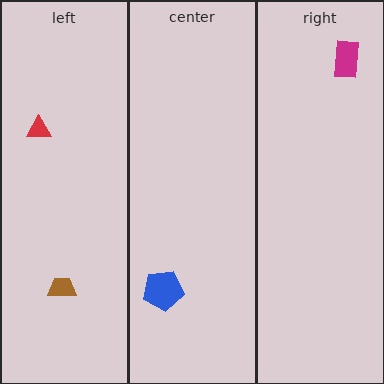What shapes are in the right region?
The magenta rectangle.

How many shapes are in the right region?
1.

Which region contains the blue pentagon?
The center region.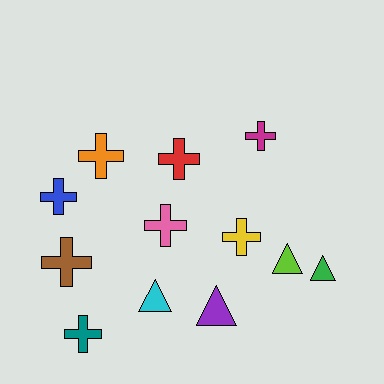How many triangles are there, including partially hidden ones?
There are 4 triangles.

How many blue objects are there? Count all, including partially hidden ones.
There is 1 blue object.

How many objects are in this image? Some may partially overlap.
There are 12 objects.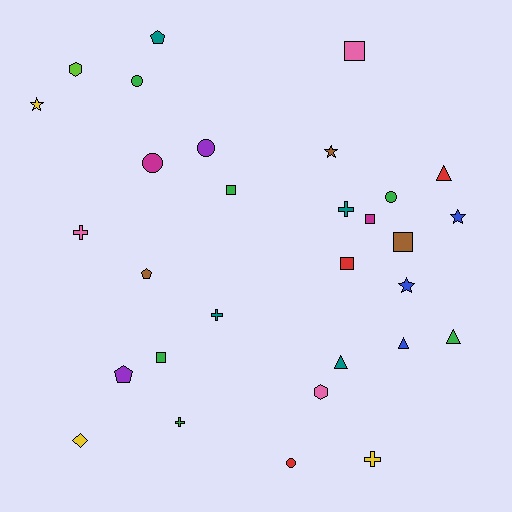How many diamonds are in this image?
There is 1 diamond.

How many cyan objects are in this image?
There are no cyan objects.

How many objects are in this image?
There are 30 objects.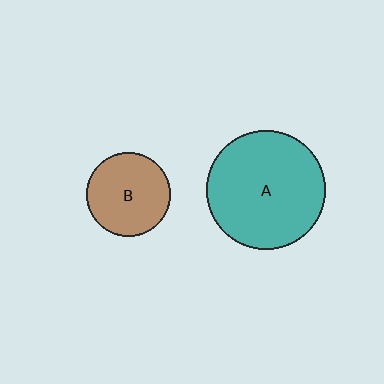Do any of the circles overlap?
No, none of the circles overlap.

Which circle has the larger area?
Circle A (teal).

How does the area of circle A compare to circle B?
Approximately 2.0 times.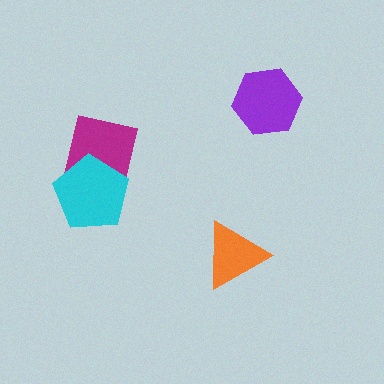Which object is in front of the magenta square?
The cyan pentagon is in front of the magenta square.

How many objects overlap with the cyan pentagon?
1 object overlaps with the cyan pentagon.